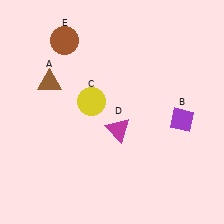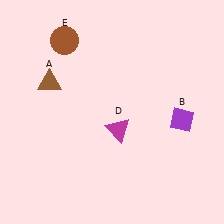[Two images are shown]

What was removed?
The yellow circle (C) was removed in Image 2.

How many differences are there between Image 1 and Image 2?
There is 1 difference between the two images.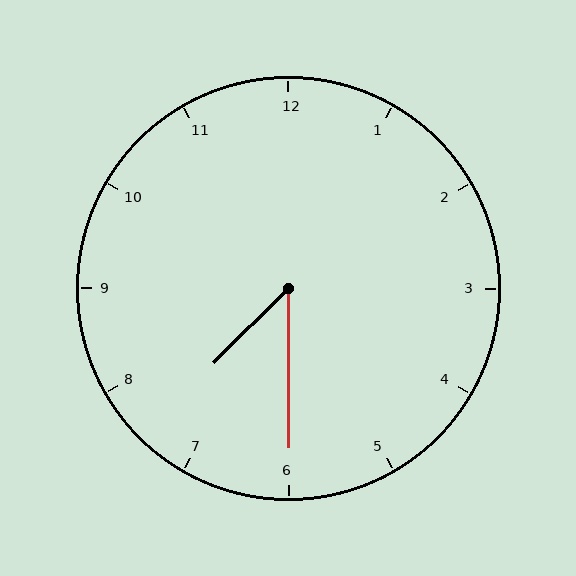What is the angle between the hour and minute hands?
Approximately 45 degrees.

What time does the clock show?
7:30.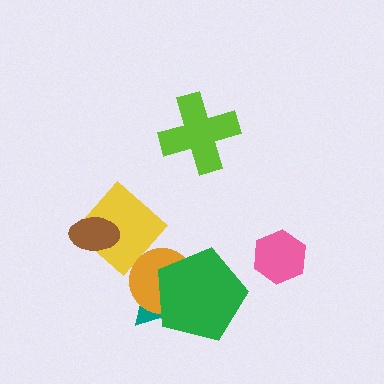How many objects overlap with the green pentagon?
2 objects overlap with the green pentagon.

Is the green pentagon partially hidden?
No, no other shape covers it.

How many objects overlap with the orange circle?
3 objects overlap with the orange circle.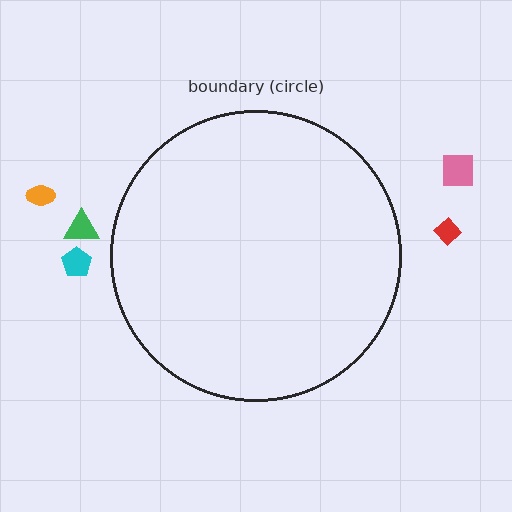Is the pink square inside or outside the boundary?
Outside.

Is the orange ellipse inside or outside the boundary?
Outside.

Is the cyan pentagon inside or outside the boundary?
Outside.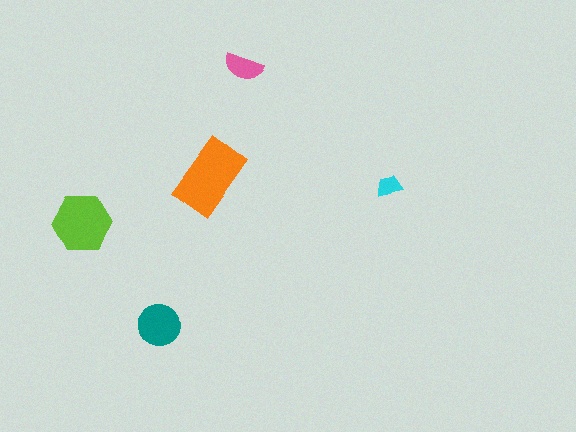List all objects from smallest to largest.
The cyan trapezoid, the pink semicircle, the teal circle, the lime hexagon, the orange rectangle.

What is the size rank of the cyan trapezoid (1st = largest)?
5th.